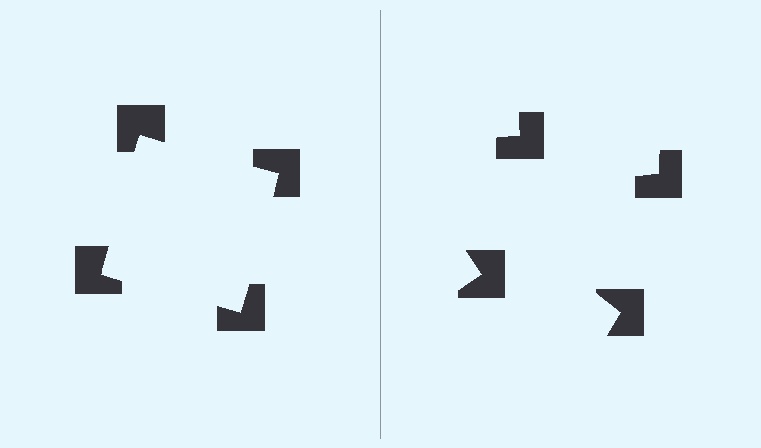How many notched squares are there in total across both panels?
8 — 4 on each side.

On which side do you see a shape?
An illusory square appears on the left side. On the right side the wedge cuts are rotated, so no coherent shape forms.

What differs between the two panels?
The notched squares are positioned identically on both sides; only the wedge orientations differ. On the left they align to a square; on the right they are misaligned.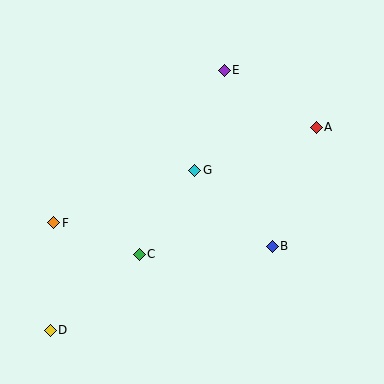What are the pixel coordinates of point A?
Point A is at (316, 127).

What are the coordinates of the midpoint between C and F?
The midpoint between C and F is at (97, 239).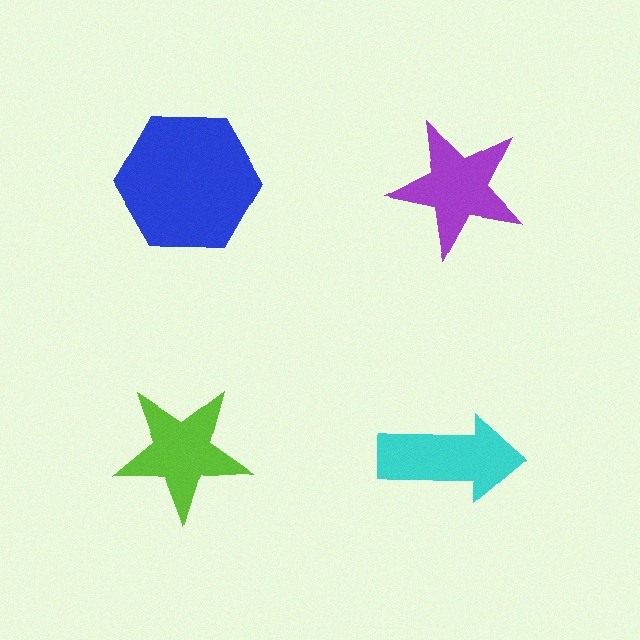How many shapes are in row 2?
2 shapes.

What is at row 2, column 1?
A lime star.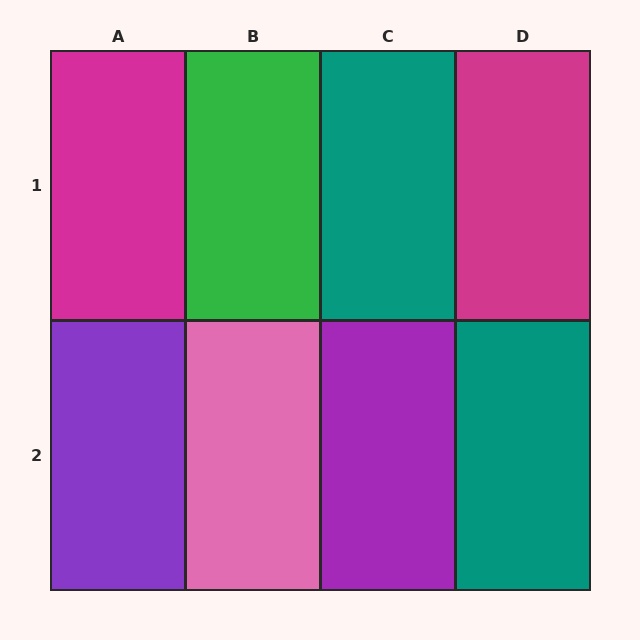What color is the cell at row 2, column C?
Purple.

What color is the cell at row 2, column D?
Teal.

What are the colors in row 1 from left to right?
Magenta, green, teal, magenta.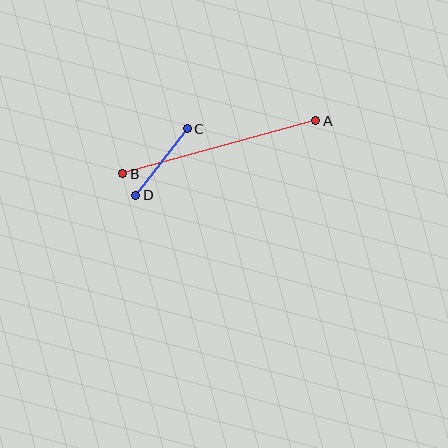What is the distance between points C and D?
The distance is approximately 84 pixels.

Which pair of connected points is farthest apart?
Points A and B are farthest apart.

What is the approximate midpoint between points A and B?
The midpoint is at approximately (219, 147) pixels.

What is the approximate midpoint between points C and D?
The midpoint is at approximately (162, 162) pixels.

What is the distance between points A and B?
The distance is approximately 200 pixels.